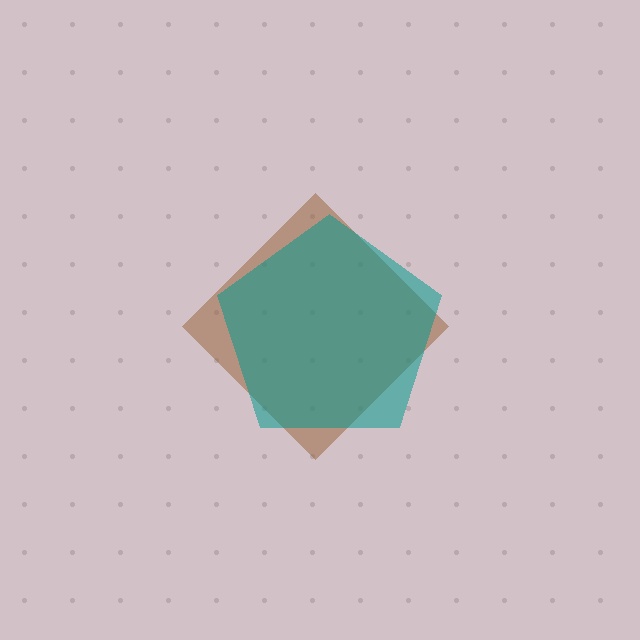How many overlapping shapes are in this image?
There are 2 overlapping shapes in the image.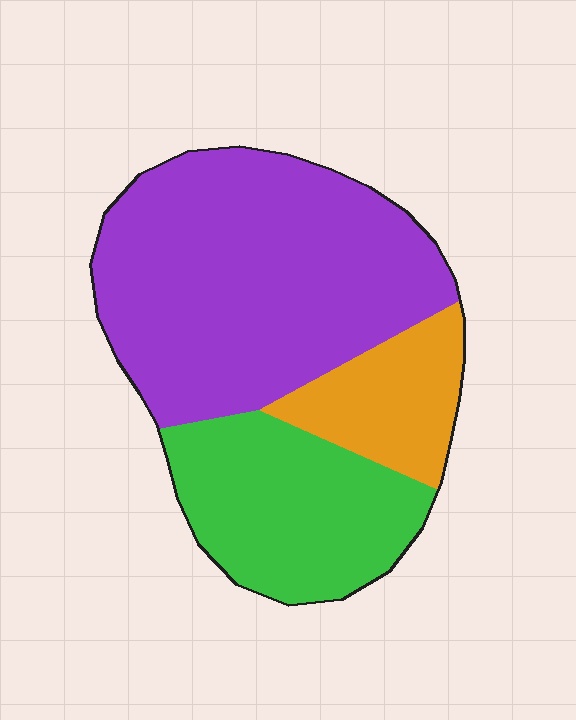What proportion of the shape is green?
Green takes up between a quarter and a half of the shape.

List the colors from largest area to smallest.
From largest to smallest: purple, green, orange.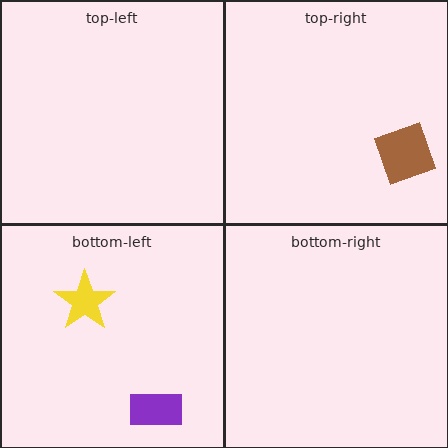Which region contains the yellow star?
The bottom-left region.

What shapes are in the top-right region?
The brown diamond.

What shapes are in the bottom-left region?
The purple rectangle, the yellow star.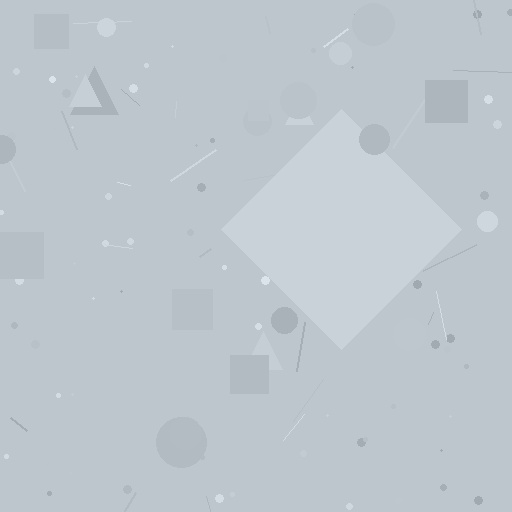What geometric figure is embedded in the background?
A diamond is embedded in the background.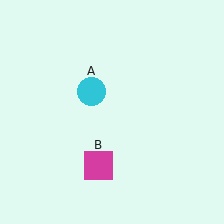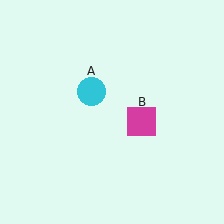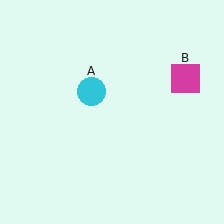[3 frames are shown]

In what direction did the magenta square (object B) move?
The magenta square (object B) moved up and to the right.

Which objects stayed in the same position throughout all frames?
Cyan circle (object A) remained stationary.